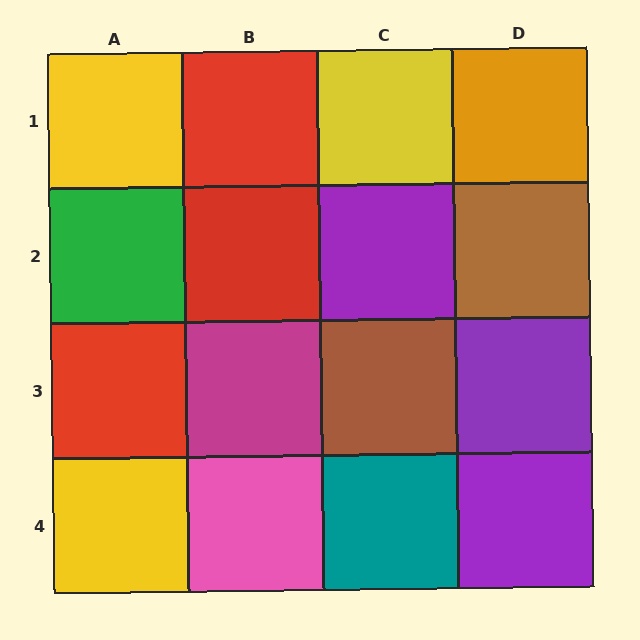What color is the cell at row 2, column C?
Purple.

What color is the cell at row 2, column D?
Brown.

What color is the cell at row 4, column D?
Purple.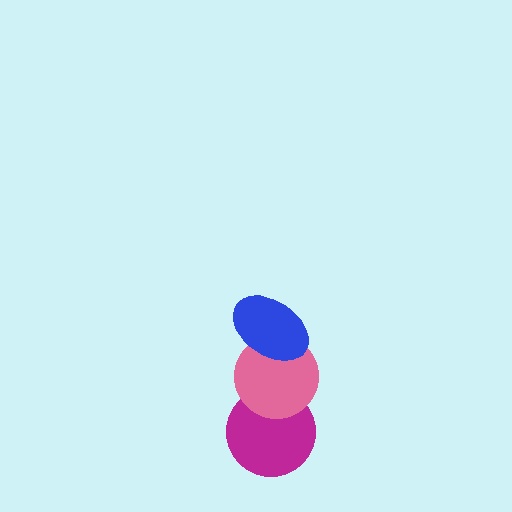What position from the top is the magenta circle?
The magenta circle is 3rd from the top.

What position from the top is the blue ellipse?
The blue ellipse is 1st from the top.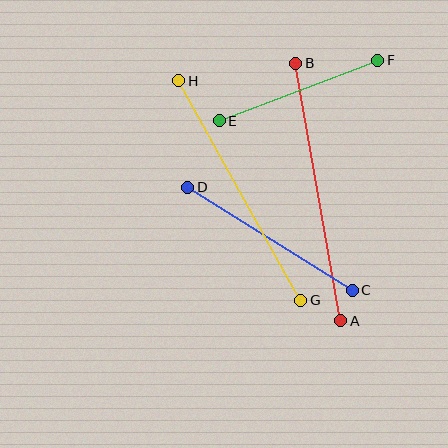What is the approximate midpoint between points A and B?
The midpoint is at approximately (318, 192) pixels.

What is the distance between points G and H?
The distance is approximately 251 pixels.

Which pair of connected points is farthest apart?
Points A and B are farthest apart.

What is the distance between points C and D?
The distance is approximately 194 pixels.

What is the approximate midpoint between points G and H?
The midpoint is at approximately (240, 191) pixels.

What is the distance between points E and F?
The distance is approximately 169 pixels.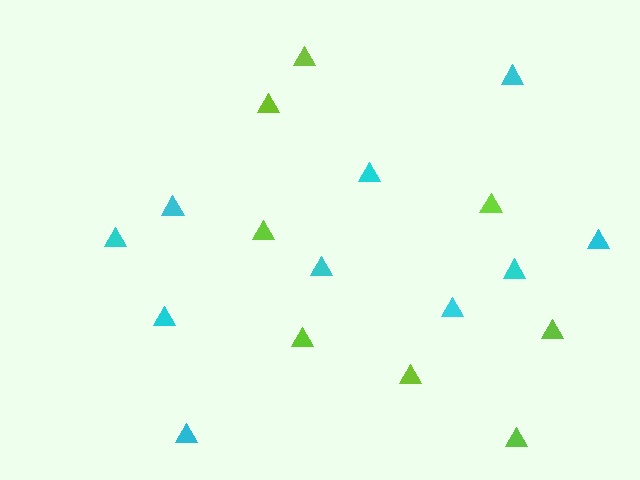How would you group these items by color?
There are 2 groups: one group of lime triangles (8) and one group of cyan triangles (10).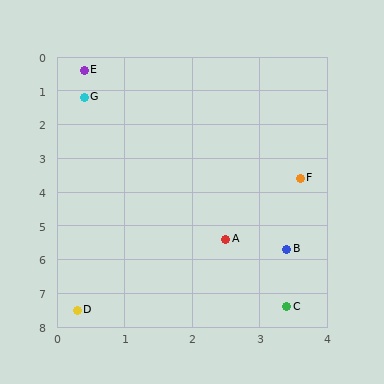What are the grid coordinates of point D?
Point D is at approximately (0.3, 7.5).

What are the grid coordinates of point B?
Point B is at approximately (3.4, 5.7).